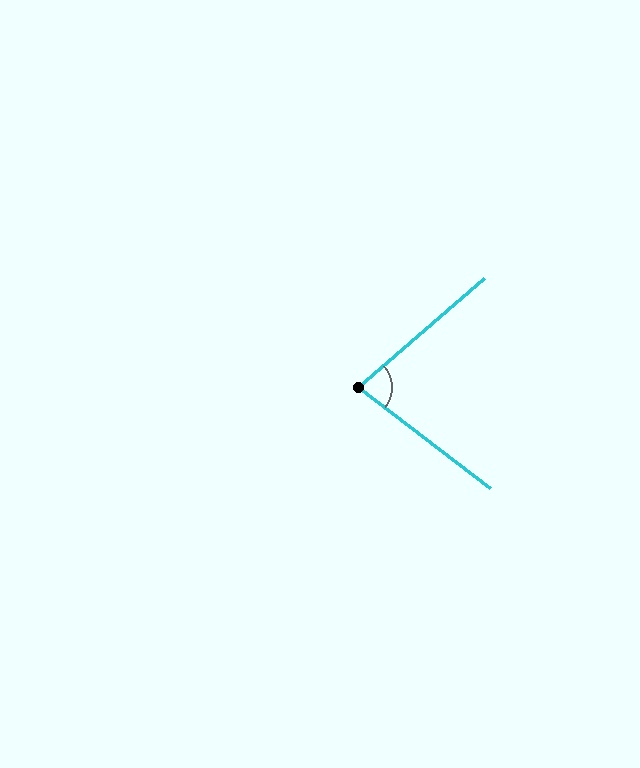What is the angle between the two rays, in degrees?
Approximately 78 degrees.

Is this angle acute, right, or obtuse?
It is acute.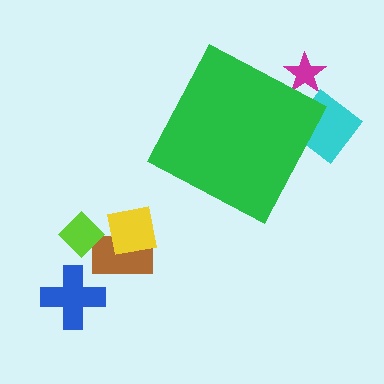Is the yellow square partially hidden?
No, the yellow square is fully visible.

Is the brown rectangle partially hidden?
No, the brown rectangle is fully visible.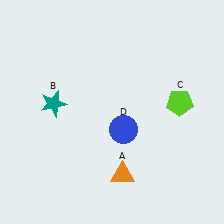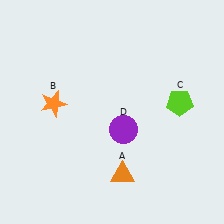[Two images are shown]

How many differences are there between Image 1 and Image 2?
There are 2 differences between the two images.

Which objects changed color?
B changed from teal to orange. D changed from blue to purple.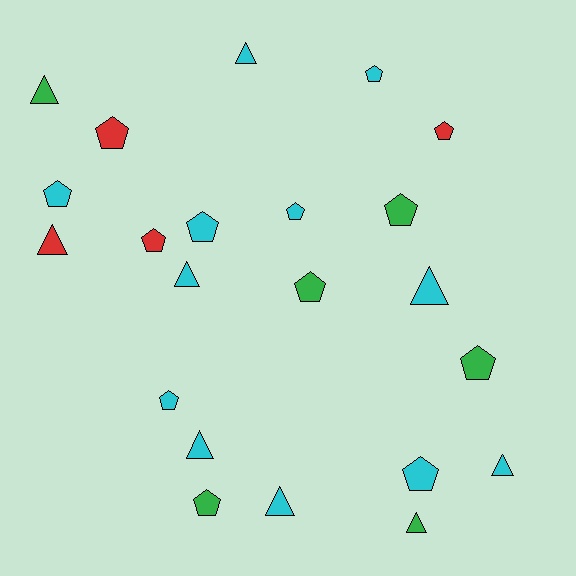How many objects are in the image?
There are 22 objects.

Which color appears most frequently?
Cyan, with 12 objects.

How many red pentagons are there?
There are 3 red pentagons.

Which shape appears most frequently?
Pentagon, with 13 objects.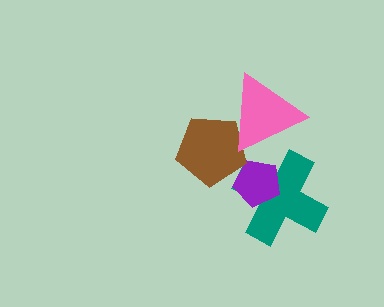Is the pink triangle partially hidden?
No, no other shape covers it.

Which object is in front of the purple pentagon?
The brown pentagon is in front of the purple pentagon.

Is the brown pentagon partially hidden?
Yes, it is partially covered by another shape.